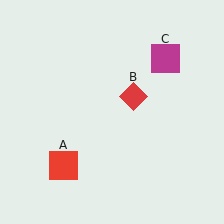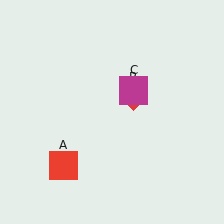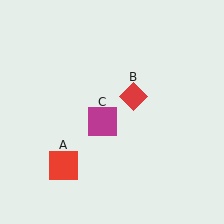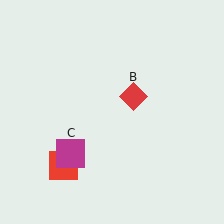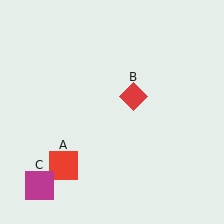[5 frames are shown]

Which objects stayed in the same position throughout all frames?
Red square (object A) and red diamond (object B) remained stationary.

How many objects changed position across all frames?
1 object changed position: magenta square (object C).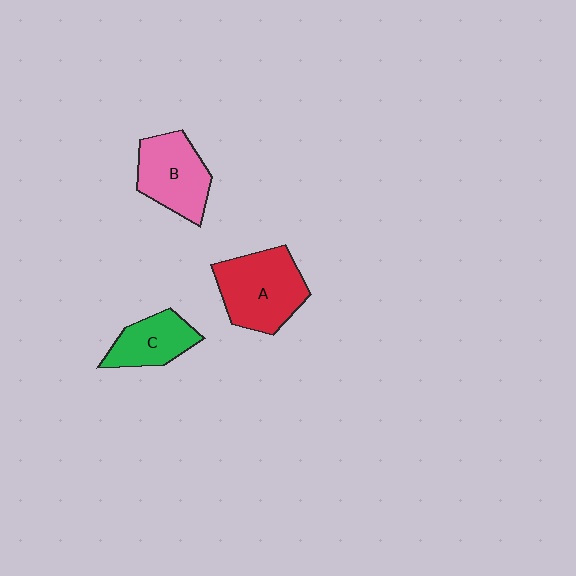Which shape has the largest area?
Shape A (red).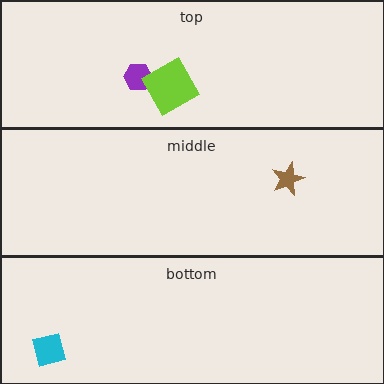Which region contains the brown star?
The middle region.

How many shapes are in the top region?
2.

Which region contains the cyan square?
The bottom region.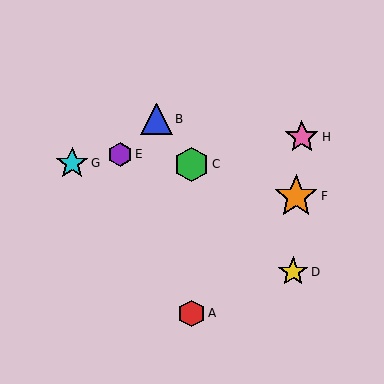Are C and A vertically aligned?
Yes, both are at x≈192.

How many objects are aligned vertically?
2 objects (A, C) are aligned vertically.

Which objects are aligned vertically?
Objects A, C are aligned vertically.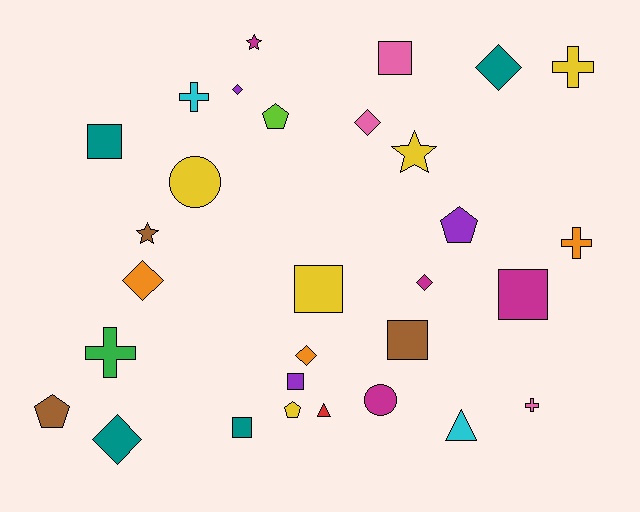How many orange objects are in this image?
There are 3 orange objects.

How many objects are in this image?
There are 30 objects.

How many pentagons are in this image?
There are 4 pentagons.